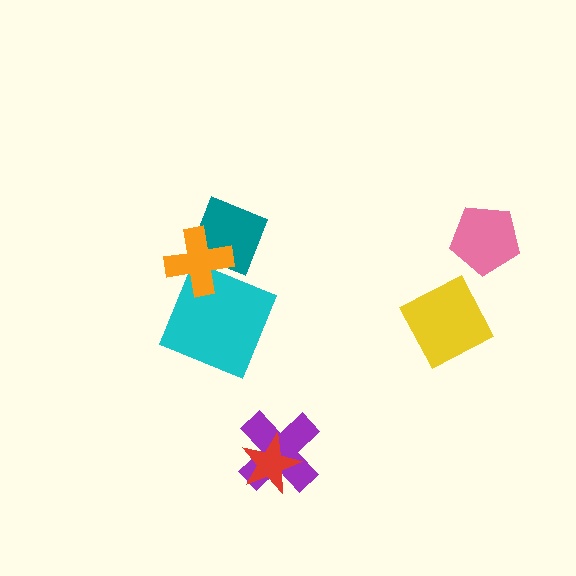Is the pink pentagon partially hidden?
No, no other shape covers it.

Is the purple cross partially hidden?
Yes, it is partially covered by another shape.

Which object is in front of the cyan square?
The orange cross is in front of the cyan square.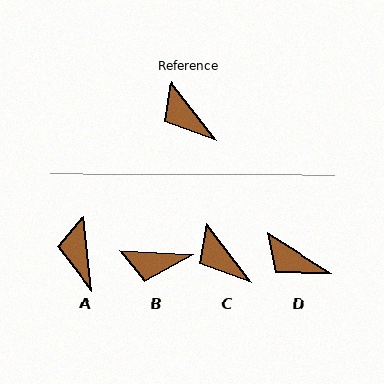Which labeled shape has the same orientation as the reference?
C.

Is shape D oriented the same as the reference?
No, it is off by about 21 degrees.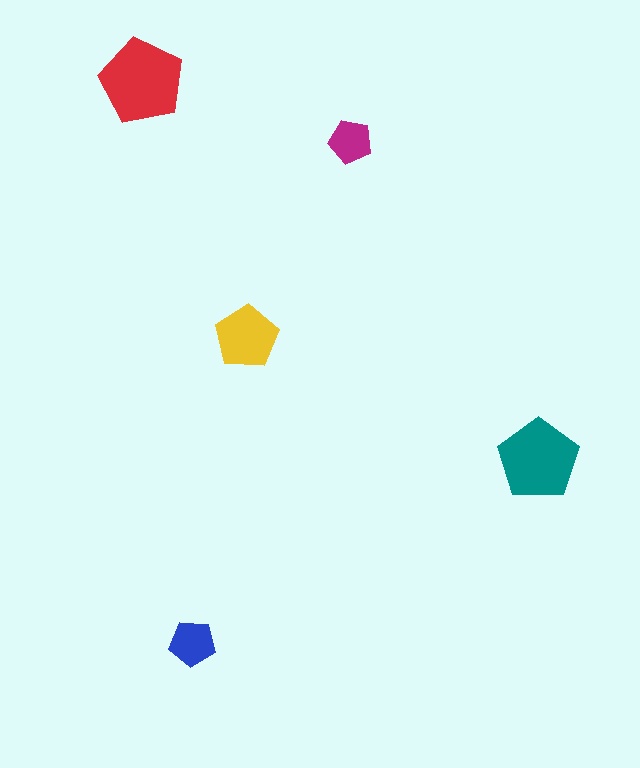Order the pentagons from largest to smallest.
the red one, the teal one, the yellow one, the blue one, the magenta one.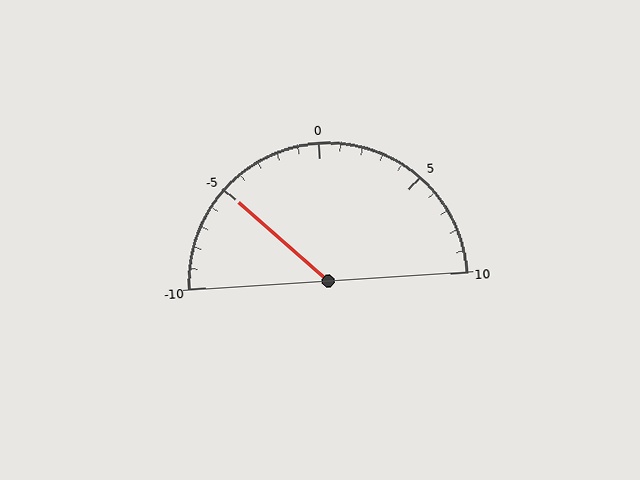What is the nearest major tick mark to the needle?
The nearest major tick mark is -5.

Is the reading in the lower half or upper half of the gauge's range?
The reading is in the lower half of the range (-10 to 10).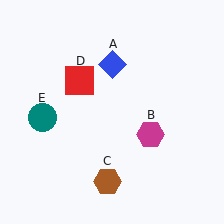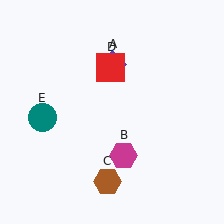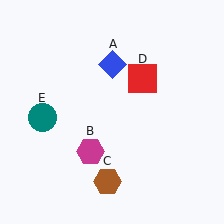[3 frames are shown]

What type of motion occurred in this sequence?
The magenta hexagon (object B), red square (object D) rotated clockwise around the center of the scene.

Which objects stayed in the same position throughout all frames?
Blue diamond (object A) and brown hexagon (object C) and teal circle (object E) remained stationary.